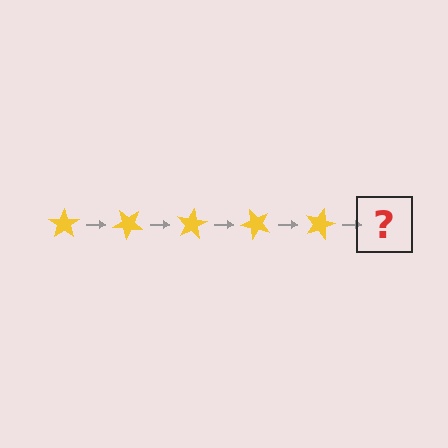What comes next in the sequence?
The next element should be a yellow star rotated 200 degrees.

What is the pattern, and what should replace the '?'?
The pattern is that the star rotates 40 degrees each step. The '?' should be a yellow star rotated 200 degrees.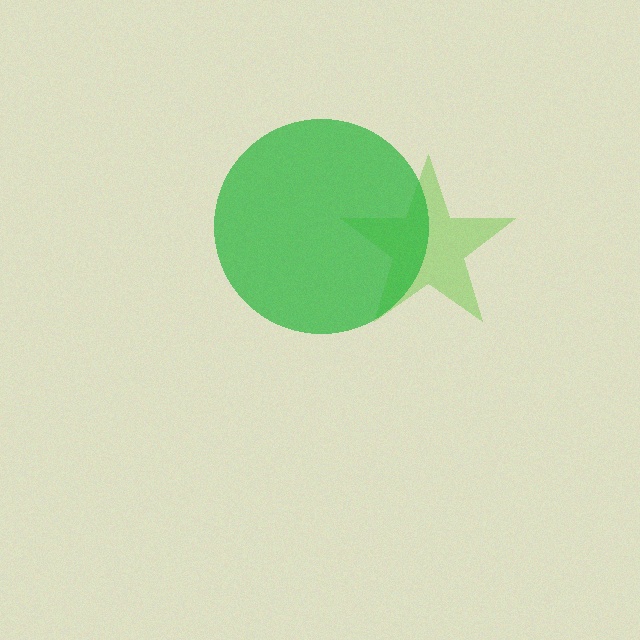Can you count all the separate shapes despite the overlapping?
Yes, there are 2 separate shapes.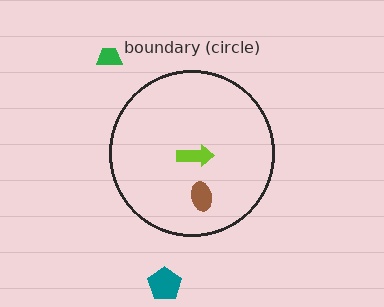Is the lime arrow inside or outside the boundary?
Inside.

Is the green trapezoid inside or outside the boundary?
Outside.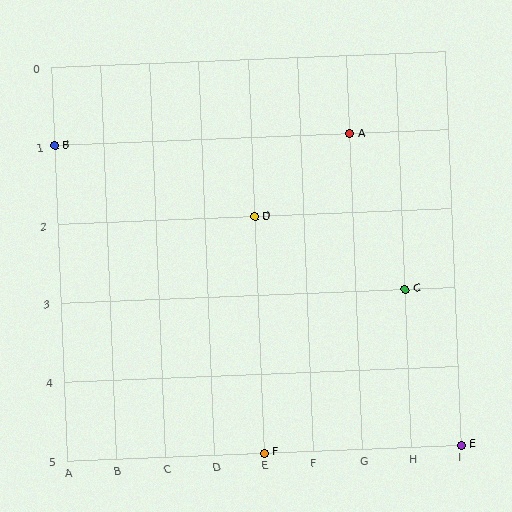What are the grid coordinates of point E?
Point E is at grid coordinates (I, 5).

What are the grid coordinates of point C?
Point C is at grid coordinates (H, 3).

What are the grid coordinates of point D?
Point D is at grid coordinates (E, 2).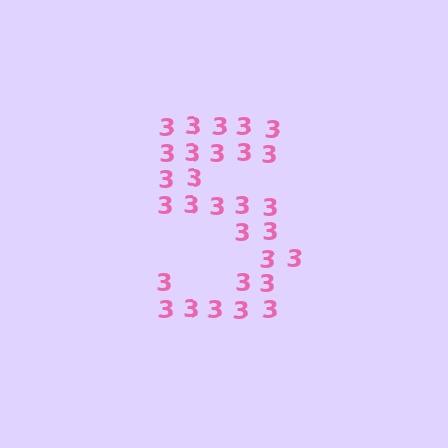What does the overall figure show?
The overall figure shows the digit 5.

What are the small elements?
The small elements are digit 3's.